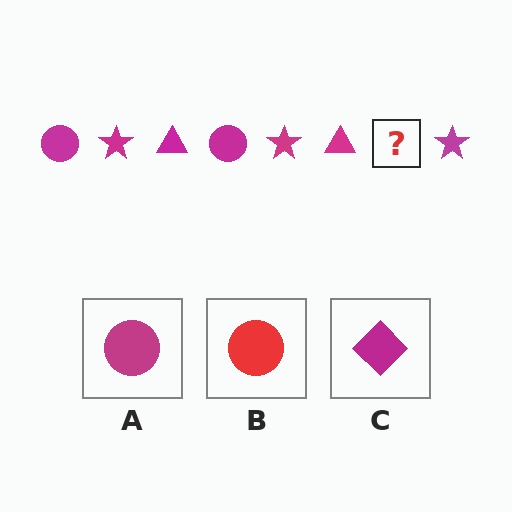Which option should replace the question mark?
Option A.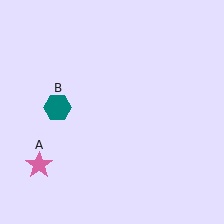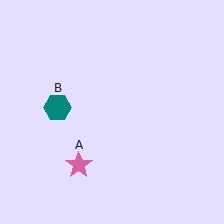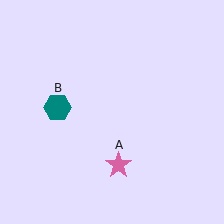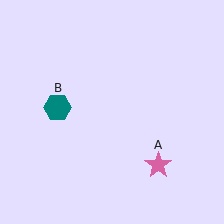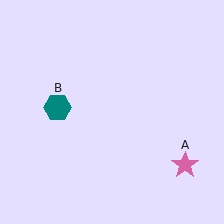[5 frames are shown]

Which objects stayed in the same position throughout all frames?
Teal hexagon (object B) remained stationary.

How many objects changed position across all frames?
1 object changed position: pink star (object A).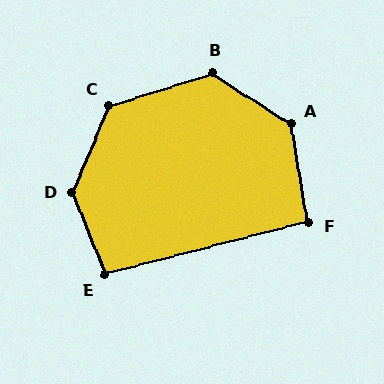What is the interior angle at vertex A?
Approximately 133 degrees (obtuse).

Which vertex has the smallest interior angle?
F, at approximately 95 degrees.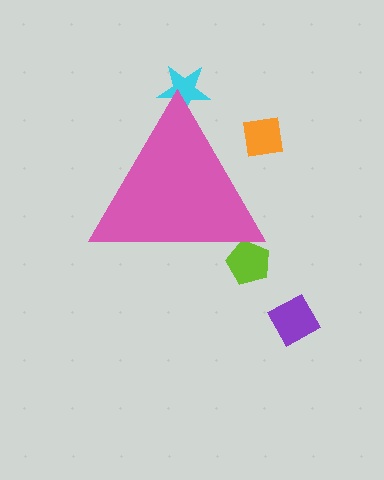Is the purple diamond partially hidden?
No, the purple diamond is fully visible.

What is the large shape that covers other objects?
A pink triangle.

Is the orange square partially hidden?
Yes, the orange square is partially hidden behind the pink triangle.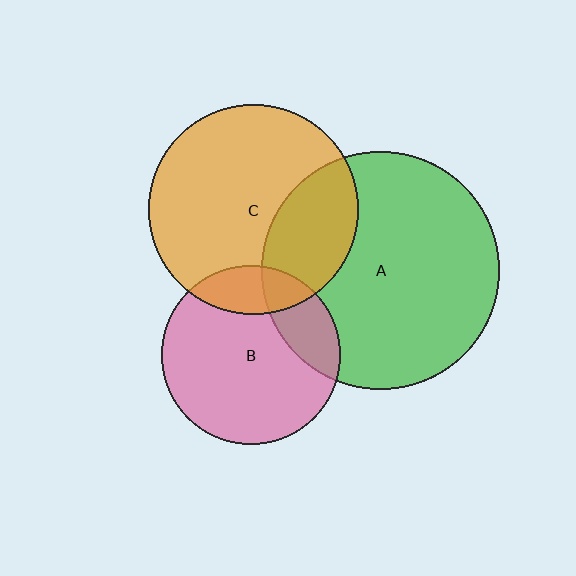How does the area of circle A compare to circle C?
Approximately 1.3 times.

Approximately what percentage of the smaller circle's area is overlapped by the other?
Approximately 20%.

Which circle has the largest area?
Circle A (green).